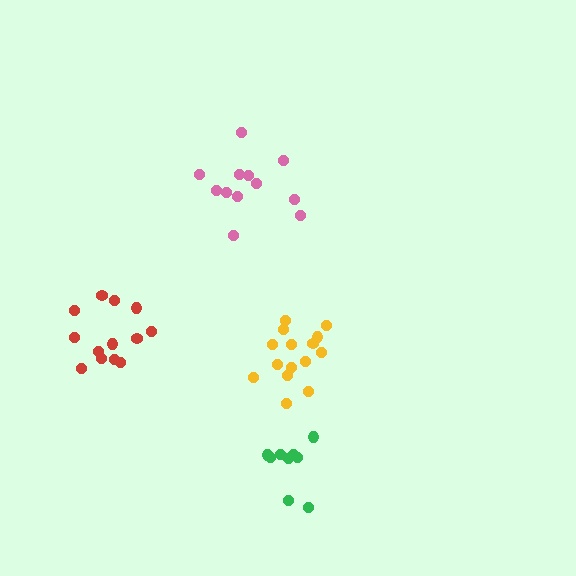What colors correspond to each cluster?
The clusters are colored: pink, green, red, yellow.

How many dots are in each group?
Group 1: 12 dots, Group 2: 9 dots, Group 3: 13 dots, Group 4: 15 dots (49 total).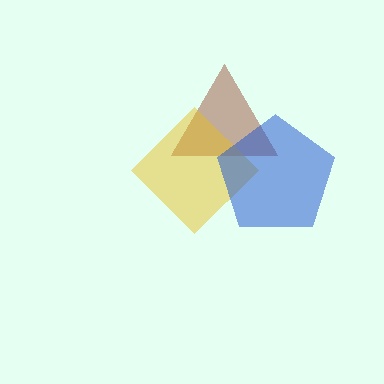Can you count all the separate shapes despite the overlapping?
Yes, there are 3 separate shapes.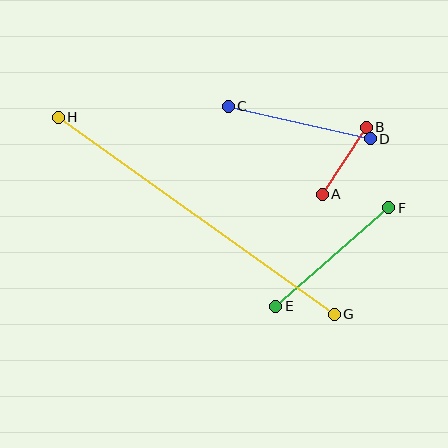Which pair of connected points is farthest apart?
Points G and H are farthest apart.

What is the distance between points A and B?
The distance is approximately 80 pixels.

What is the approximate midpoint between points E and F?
The midpoint is at approximately (332, 257) pixels.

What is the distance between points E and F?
The distance is approximately 150 pixels.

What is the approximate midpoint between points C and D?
The midpoint is at approximately (299, 123) pixels.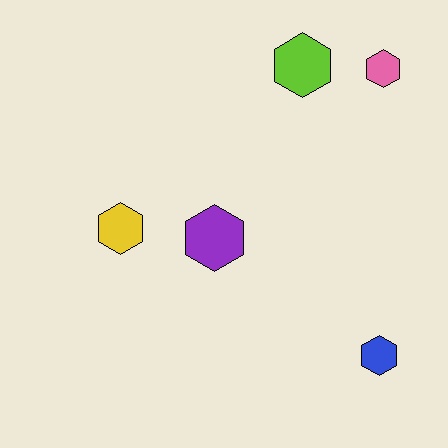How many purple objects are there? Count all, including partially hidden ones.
There is 1 purple object.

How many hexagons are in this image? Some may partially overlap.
There are 5 hexagons.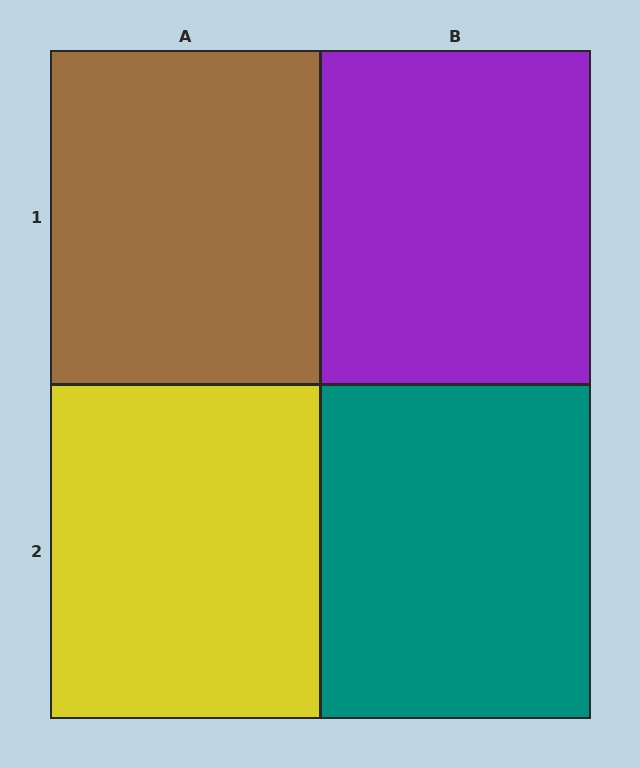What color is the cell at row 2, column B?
Teal.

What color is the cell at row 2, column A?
Yellow.